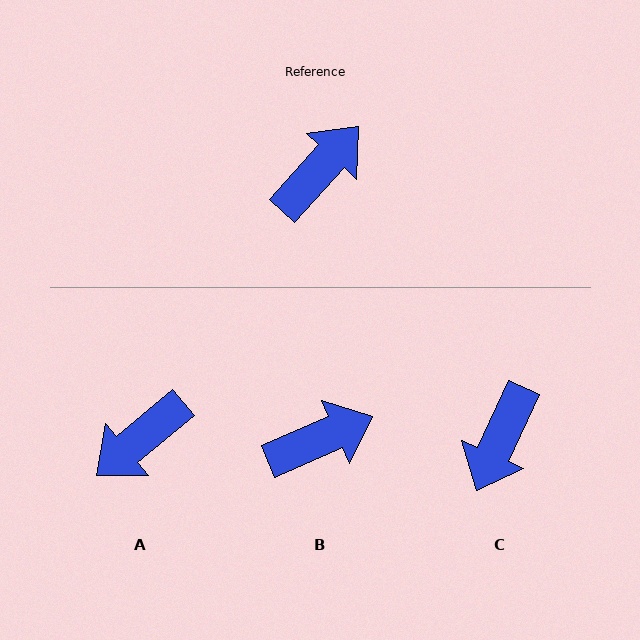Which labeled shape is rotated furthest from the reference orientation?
A, about 172 degrees away.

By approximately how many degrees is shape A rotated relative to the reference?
Approximately 172 degrees counter-clockwise.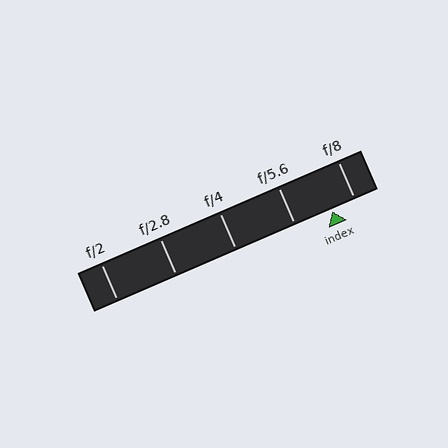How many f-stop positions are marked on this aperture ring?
There are 5 f-stop positions marked.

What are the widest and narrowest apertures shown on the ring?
The widest aperture shown is f/2 and the narrowest is f/8.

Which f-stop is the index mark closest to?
The index mark is closest to f/8.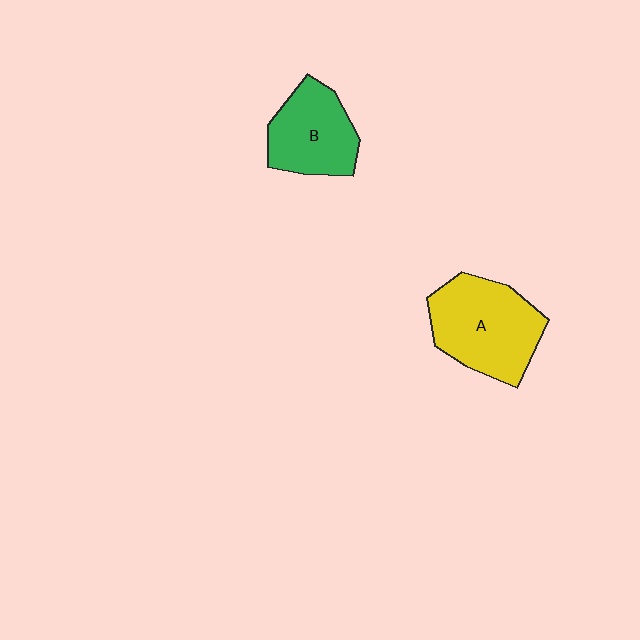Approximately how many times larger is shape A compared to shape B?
Approximately 1.3 times.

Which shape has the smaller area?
Shape B (green).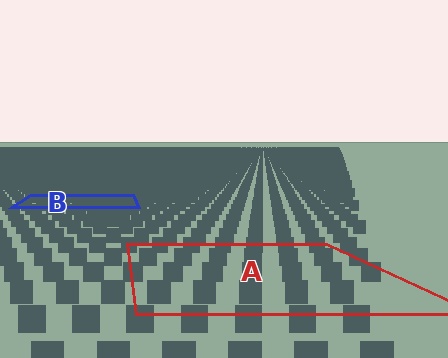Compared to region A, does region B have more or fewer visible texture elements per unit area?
Region B has more texture elements per unit area — they are packed more densely because it is farther away.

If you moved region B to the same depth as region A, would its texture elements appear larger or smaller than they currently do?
They would appear larger. At a closer depth, the same texture elements are projected at a bigger on-screen size.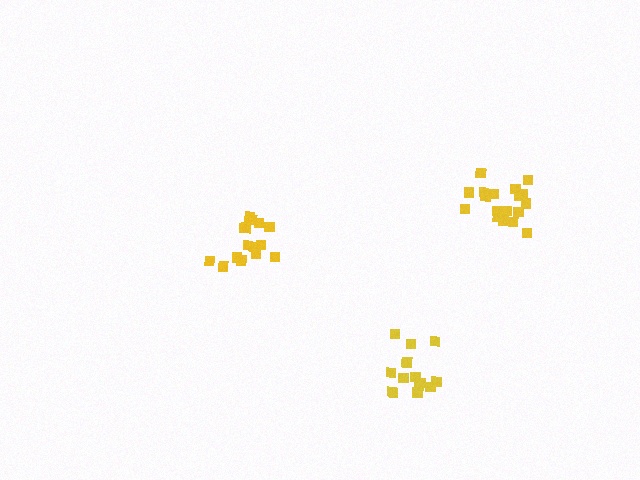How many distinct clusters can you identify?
There are 3 distinct clusters.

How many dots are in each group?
Group 1: 15 dots, Group 2: 18 dots, Group 3: 15 dots (48 total).